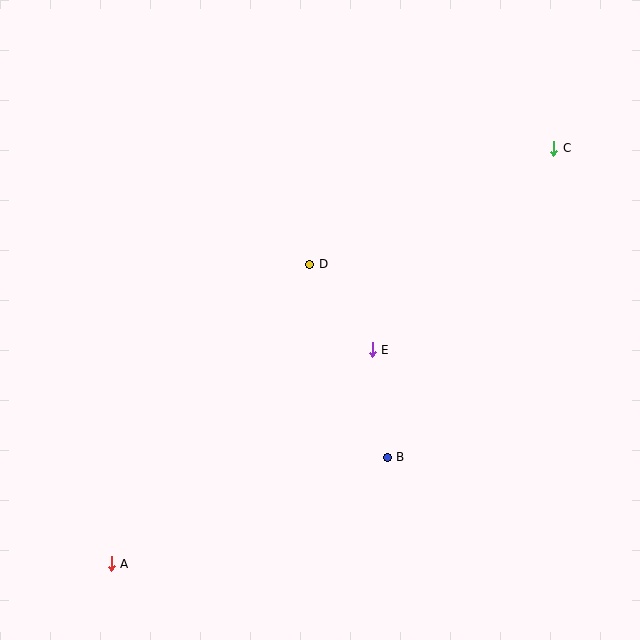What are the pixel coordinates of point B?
Point B is at (387, 457).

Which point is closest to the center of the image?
Point D at (310, 264) is closest to the center.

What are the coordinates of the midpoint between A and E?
The midpoint between A and E is at (242, 457).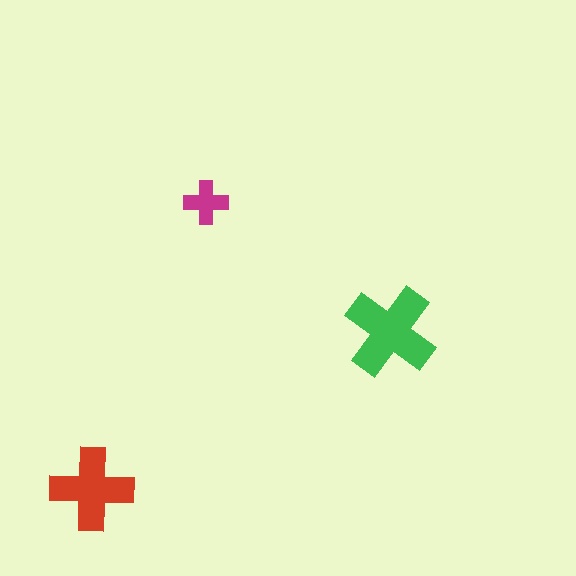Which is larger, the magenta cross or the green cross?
The green one.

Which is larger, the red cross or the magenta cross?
The red one.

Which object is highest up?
The magenta cross is topmost.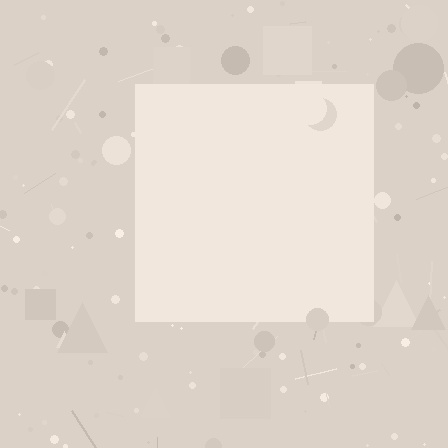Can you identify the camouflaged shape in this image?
The camouflaged shape is a square.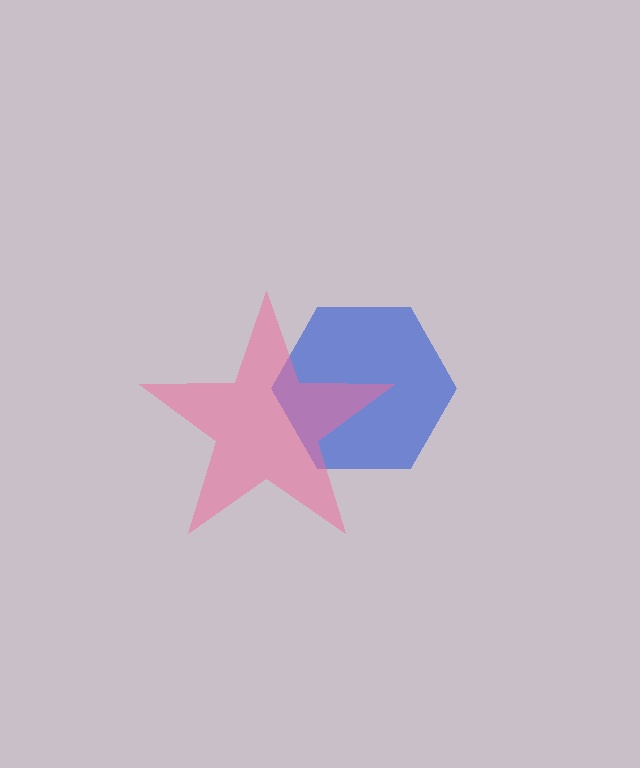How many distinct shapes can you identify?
There are 2 distinct shapes: a blue hexagon, a pink star.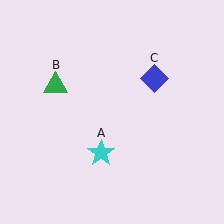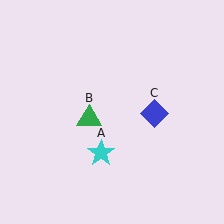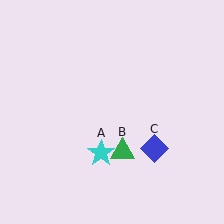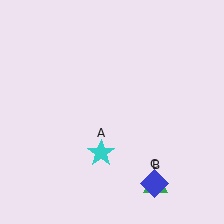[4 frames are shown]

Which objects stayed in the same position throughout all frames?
Cyan star (object A) remained stationary.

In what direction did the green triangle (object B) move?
The green triangle (object B) moved down and to the right.